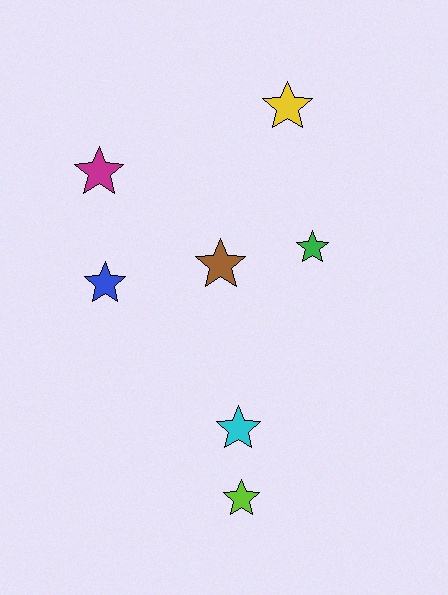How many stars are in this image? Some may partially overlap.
There are 7 stars.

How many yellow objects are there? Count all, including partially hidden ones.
There is 1 yellow object.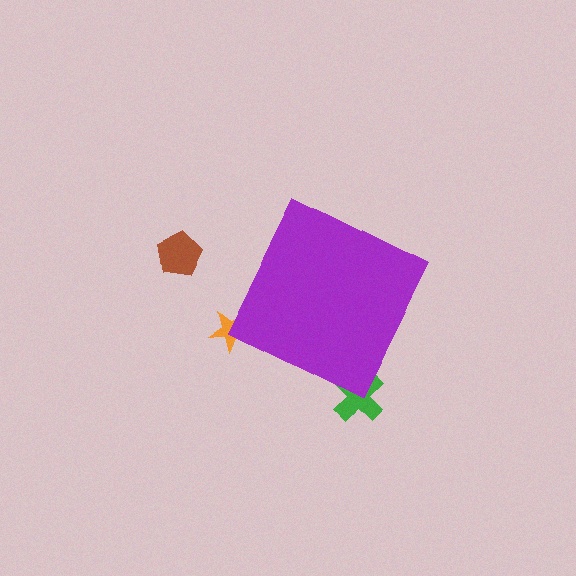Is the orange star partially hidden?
Yes, the orange star is partially hidden behind the purple diamond.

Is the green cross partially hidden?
Yes, the green cross is partially hidden behind the purple diamond.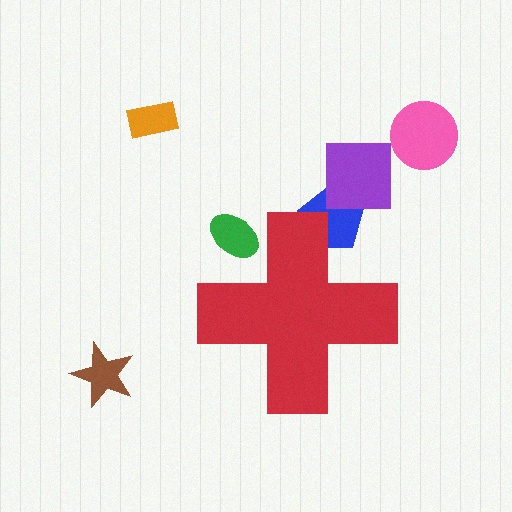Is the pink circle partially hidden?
No, the pink circle is fully visible.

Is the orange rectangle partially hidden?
No, the orange rectangle is fully visible.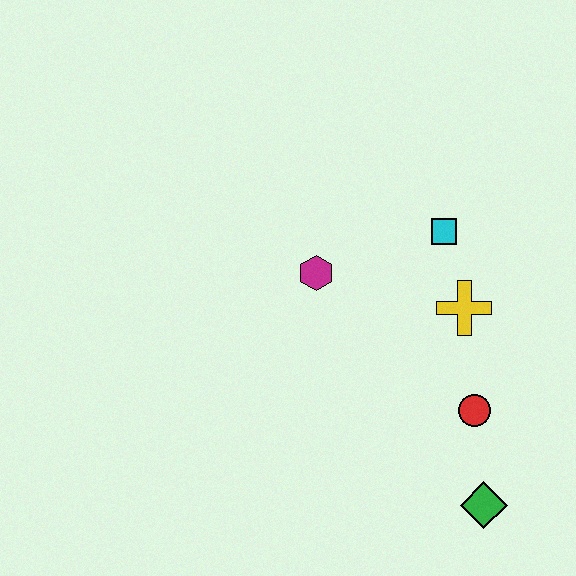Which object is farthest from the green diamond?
The magenta hexagon is farthest from the green diamond.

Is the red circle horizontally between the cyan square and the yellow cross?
No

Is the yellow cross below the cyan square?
Yes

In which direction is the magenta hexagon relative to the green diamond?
The magenta hexagon is above the green diamond.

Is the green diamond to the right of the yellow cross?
Yes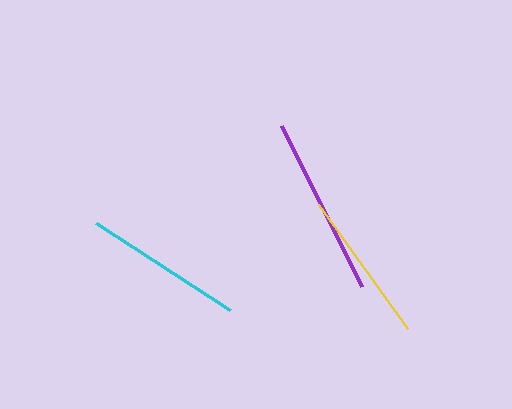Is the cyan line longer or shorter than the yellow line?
The cyan line is longer than the yellow line.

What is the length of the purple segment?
The purple segment is approximately 179 pixels long.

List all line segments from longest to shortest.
From longest to shortest: purple, cyan, yellow.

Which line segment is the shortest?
The yellow line is the shortest at approximately 152 pixels.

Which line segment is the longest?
The purple line is the longest at approximately 179 pixels.